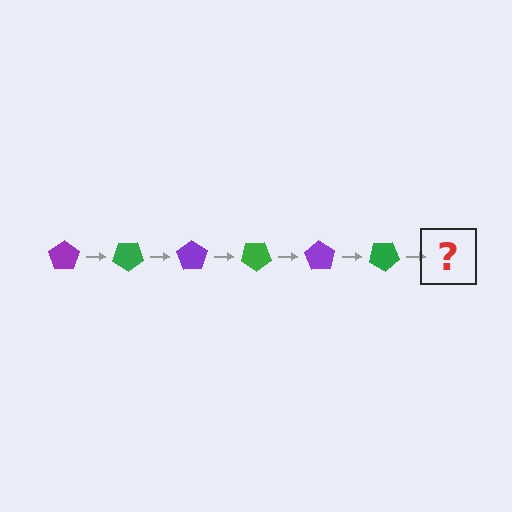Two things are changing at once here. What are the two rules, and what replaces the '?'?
The two rules are that it rotates 35 degrees each step and the color cycles through purple and green. The '?' should be a purple pentagon, rotated 210 degrees from the start.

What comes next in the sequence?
The next element should be a purple pentagon, rotated 210 degrees from the start.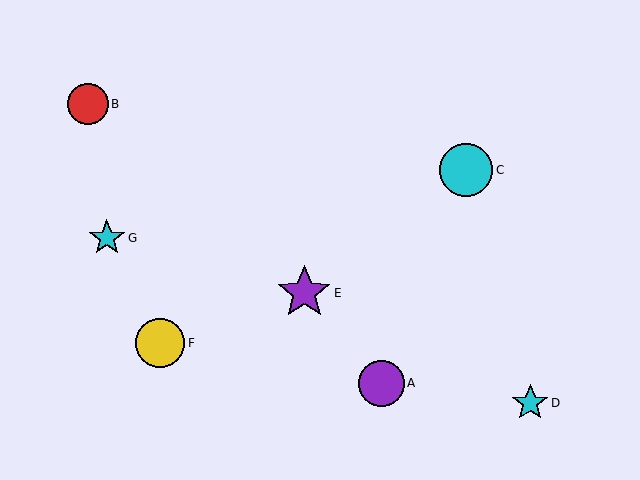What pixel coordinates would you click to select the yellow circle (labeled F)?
Click at (160, 343) to select the yellow circle F.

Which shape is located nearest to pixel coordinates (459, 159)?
The cyan circle (labeled C) at (466, 170) is nearest to that location.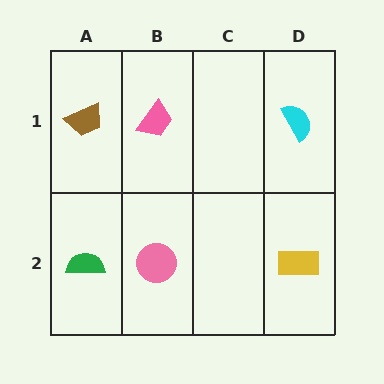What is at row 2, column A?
A green semicircle.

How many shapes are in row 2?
3 shapes.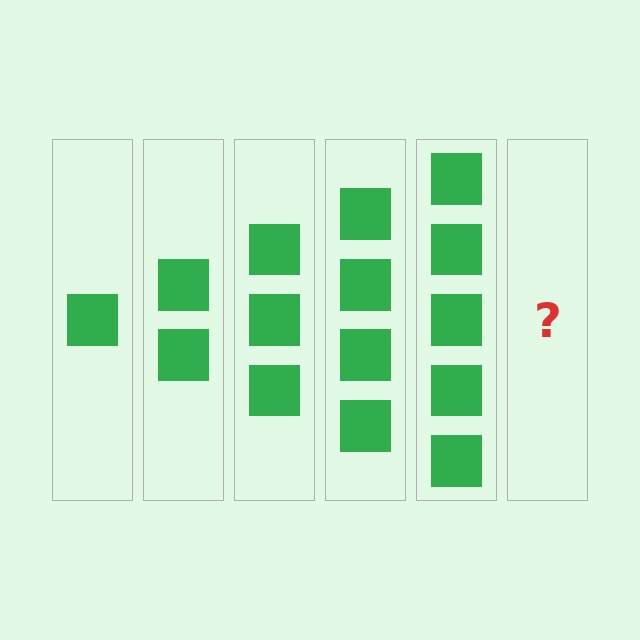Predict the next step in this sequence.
The next step is 6 squares.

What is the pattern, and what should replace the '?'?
The pattern is that each step adds one more square. The '?' should be 6 squares.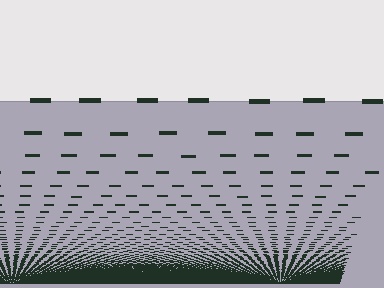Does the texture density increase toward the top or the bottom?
Density increases toward the bottom.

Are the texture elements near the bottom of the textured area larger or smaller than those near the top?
Smaller. The gradient is inverted — elements near the bottom are smaller and denser.